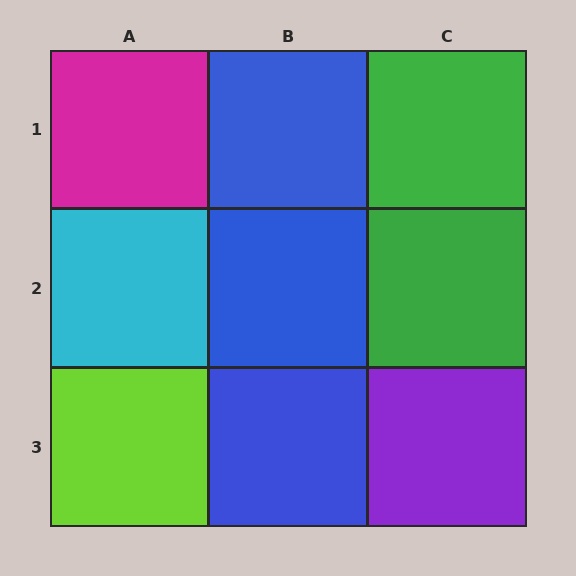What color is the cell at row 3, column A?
Lime.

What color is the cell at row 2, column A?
Cyan.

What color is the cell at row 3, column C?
Purple.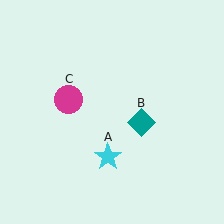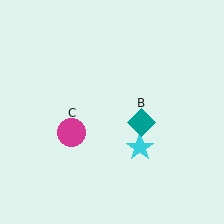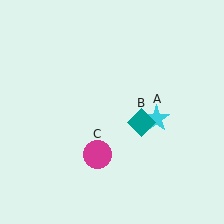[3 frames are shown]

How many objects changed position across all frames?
2 objects changed position: cyan star (object A), magenta circle (object C).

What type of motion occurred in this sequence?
The cyan star (object A), magenta circle (object C) rotated counterclockwise around the center of the scene.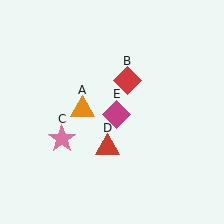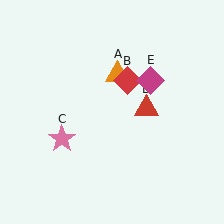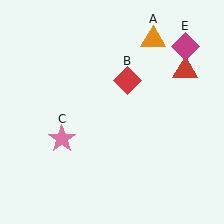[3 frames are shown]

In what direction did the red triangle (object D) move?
The red triangle (object D) moved up and to the right.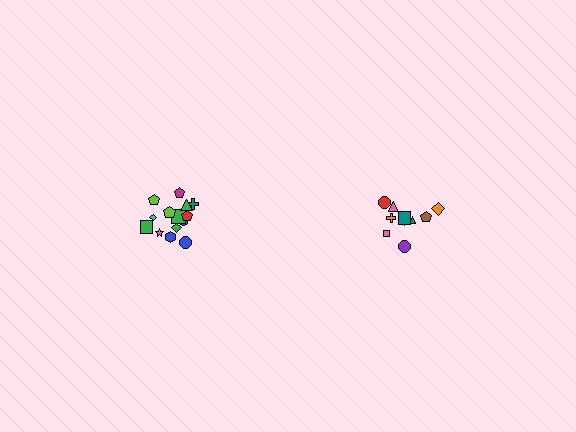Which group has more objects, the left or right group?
The left group.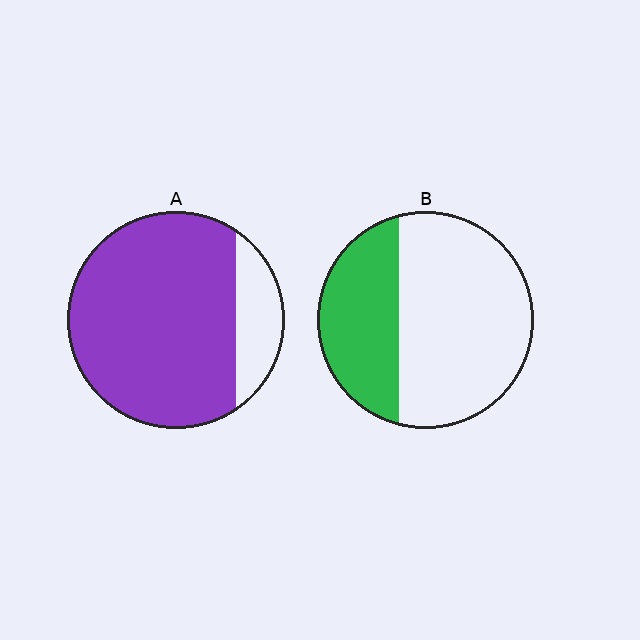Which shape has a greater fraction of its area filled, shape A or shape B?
Shape A.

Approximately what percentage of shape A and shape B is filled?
A is approximately 85% and B is approximately 35%.